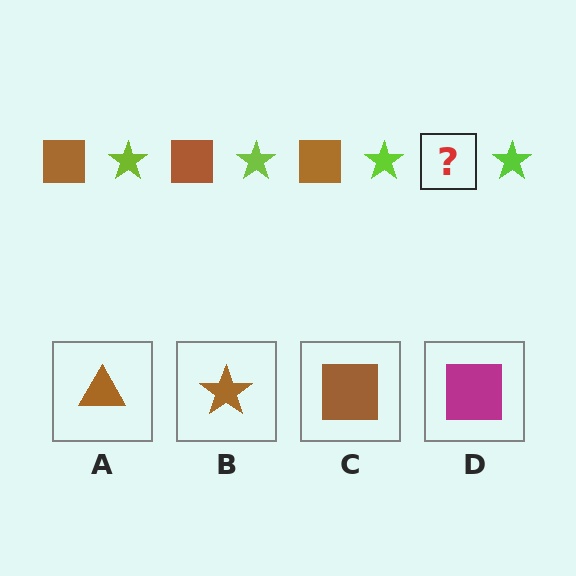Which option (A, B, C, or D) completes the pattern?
C.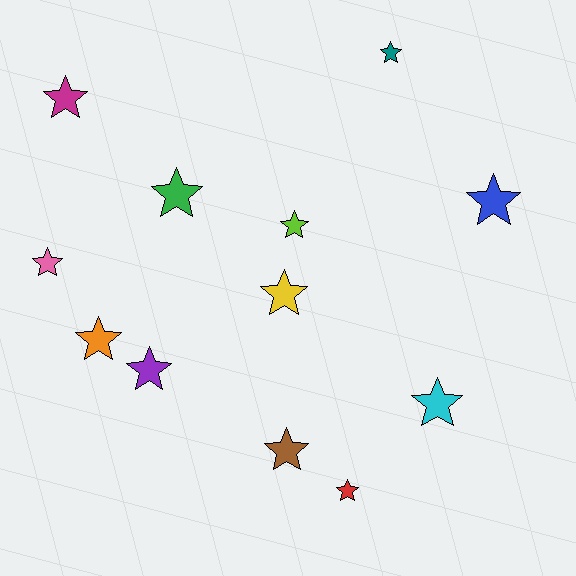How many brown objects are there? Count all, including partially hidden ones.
There is 1 brown object.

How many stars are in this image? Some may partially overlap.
There are 12 stars.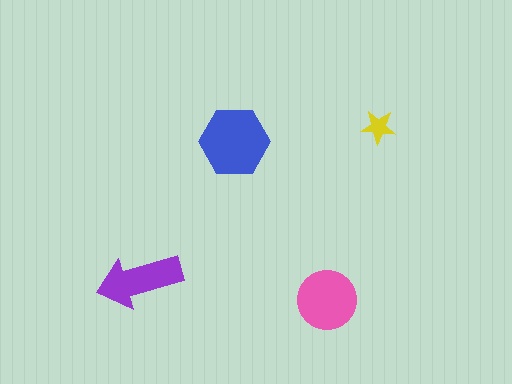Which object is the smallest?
The yellow star.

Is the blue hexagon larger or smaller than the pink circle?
Larger.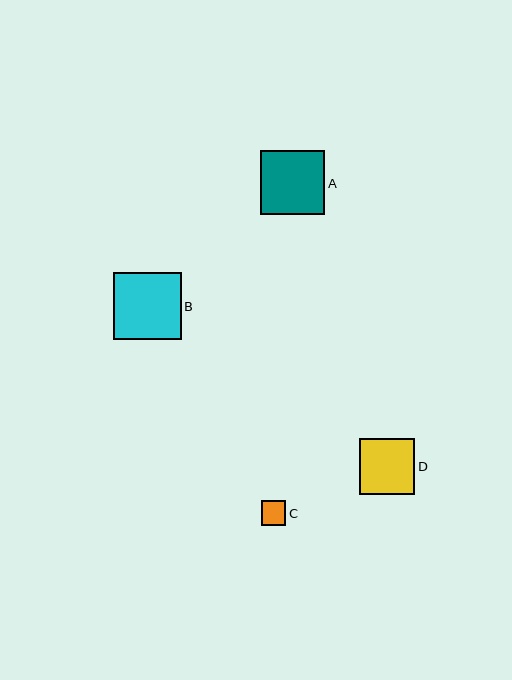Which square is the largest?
Square B is the largest with a size of approximately 68 pixels.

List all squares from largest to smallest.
From largest to smallest: B, A, D, C.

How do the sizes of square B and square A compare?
Square B and square A are approximately the same size.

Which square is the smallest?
Square C is the smallest with a size of approximately 24 pixels.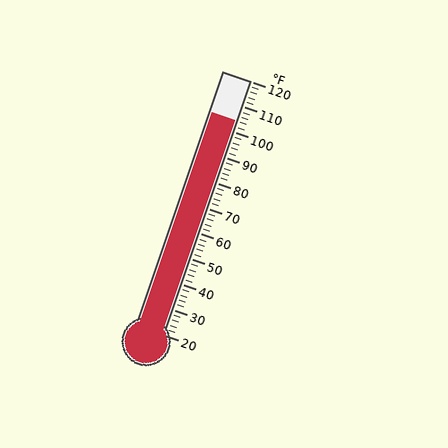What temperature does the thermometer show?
The thermometer shows approximately 104°F.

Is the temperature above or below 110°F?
The temperature is below 110°F.